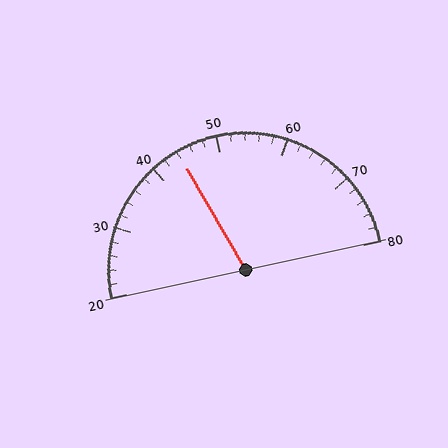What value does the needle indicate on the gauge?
The needle indicates approximately 44.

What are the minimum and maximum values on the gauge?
The gauge ranges from 20 to 80.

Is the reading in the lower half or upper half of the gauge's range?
The reading is in the lower half of the range (20 to 80).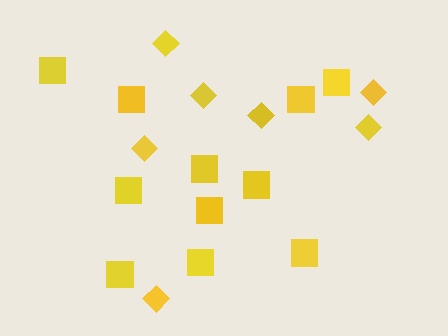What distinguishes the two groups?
There are 2 groups: one group of diamonds (7) and one group of squares (11).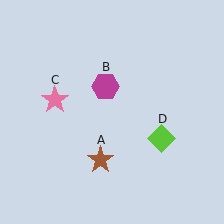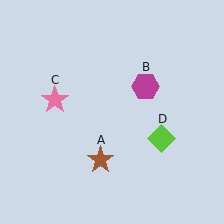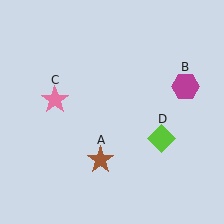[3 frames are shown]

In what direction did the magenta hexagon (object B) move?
The magenta hexagon (object B) moved right.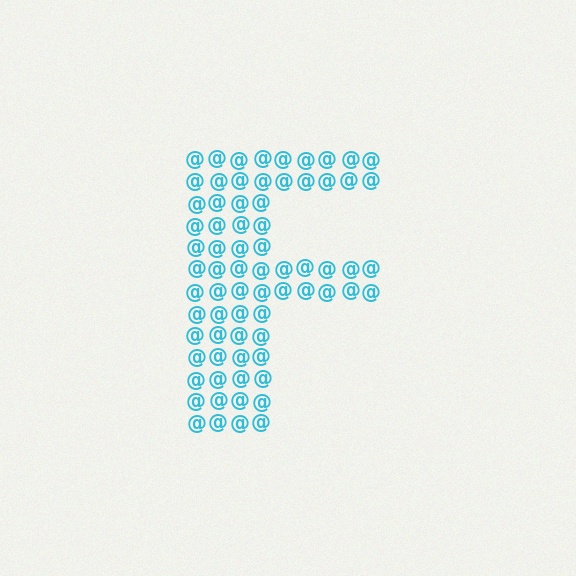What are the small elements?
The small elements are at signs.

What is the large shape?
The large shape is the letter F.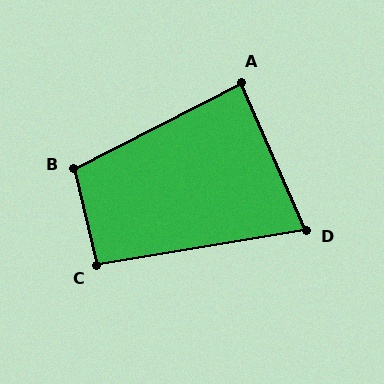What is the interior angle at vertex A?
Approximately 86 degrees (approximately right).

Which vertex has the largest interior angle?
B, at approximately 104 degrees.